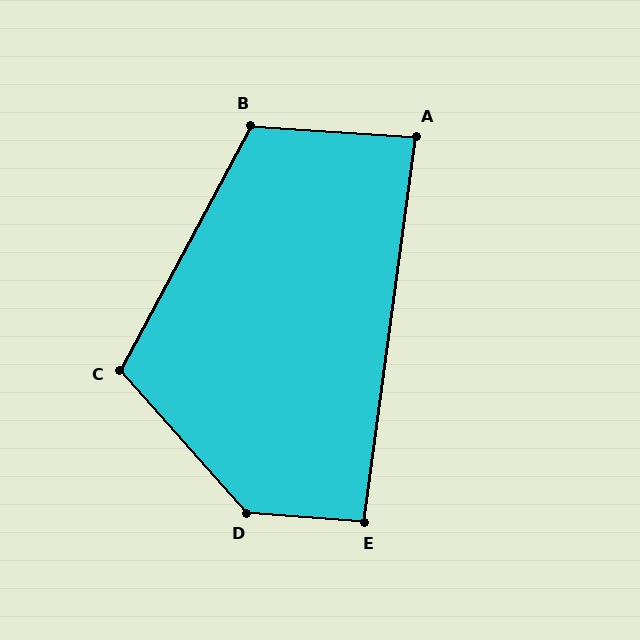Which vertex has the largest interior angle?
D, at approximately 136 degrees.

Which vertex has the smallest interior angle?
A, at approximately 86 degrees.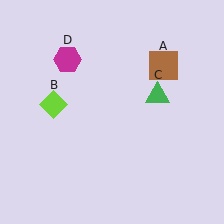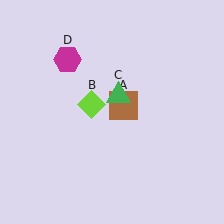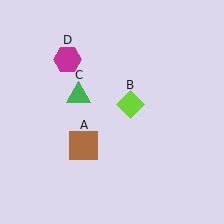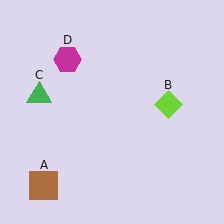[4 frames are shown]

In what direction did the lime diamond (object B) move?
The lime diamond (object B) moved right.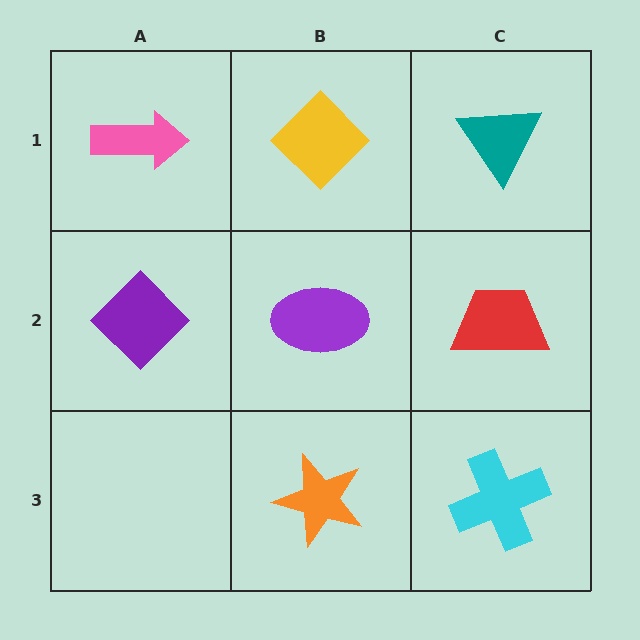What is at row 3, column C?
A cyan cross.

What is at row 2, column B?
A purple ellipse.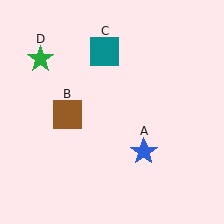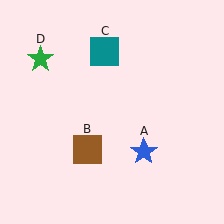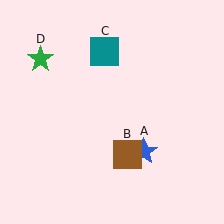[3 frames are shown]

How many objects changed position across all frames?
1 object changed position: brown square (object B).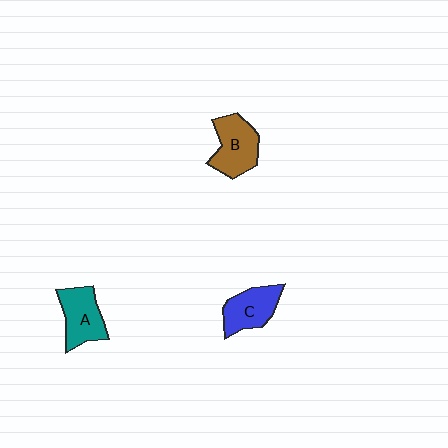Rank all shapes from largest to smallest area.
From largest to smallest: B (brown), A (teal), C (blue).